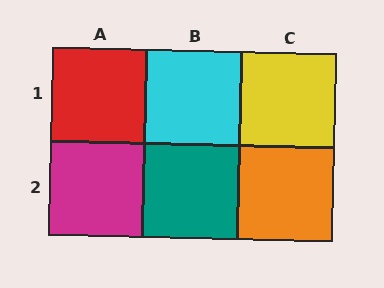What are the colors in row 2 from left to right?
Magenta, teal, orange.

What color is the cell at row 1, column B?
Cyan.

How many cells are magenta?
1 cell is magenta.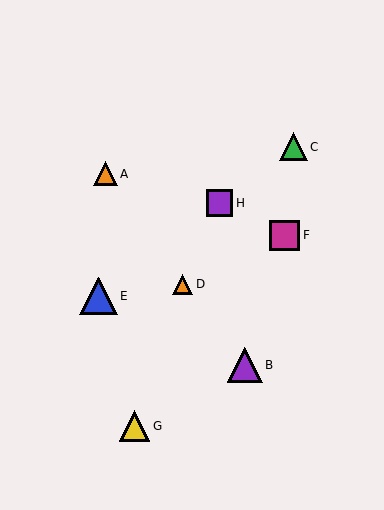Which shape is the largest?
The blue triangle (labeled E) is the largest.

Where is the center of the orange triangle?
The center of the orange triangle is at (105, 174).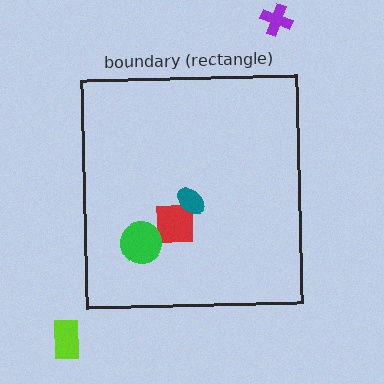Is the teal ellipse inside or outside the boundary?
Inside.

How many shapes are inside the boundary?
3 inside, 2 outside.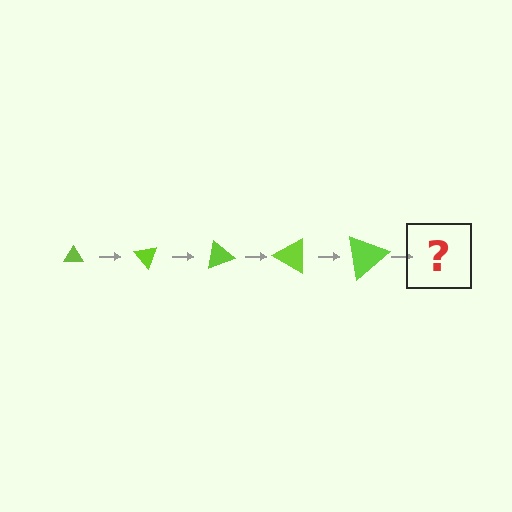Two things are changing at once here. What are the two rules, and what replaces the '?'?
The two rules are that the triangle grows larger each step and it rotates 50 degrees each step. The '?' should be a triangle, larger than the previous one and rotated 250 degrees from the start.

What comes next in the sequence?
The next element should be a triangle, larger than the previous one and rotated 250 degrees from the start.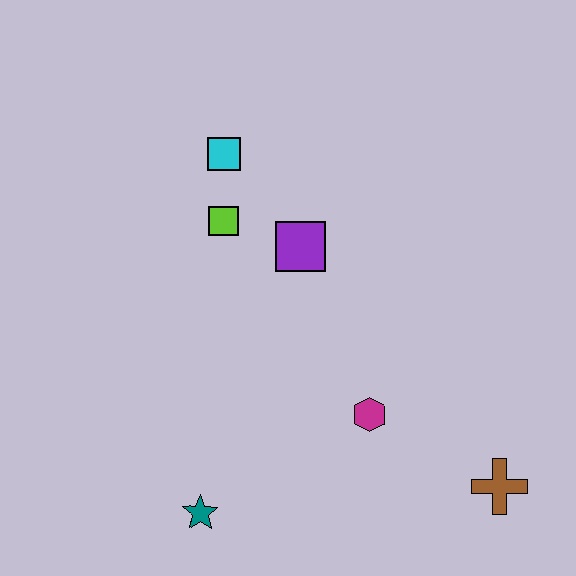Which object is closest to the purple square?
The lime square is closest to the purple square.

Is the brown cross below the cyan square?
Yes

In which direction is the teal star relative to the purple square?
The teal star is below the purple square.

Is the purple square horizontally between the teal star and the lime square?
No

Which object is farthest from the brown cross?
The cyan square is farthest from the brown cross.